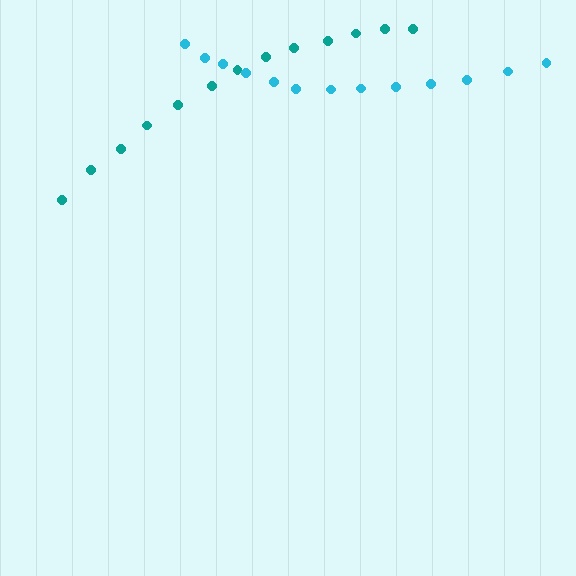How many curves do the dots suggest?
There are 2 distinct paths.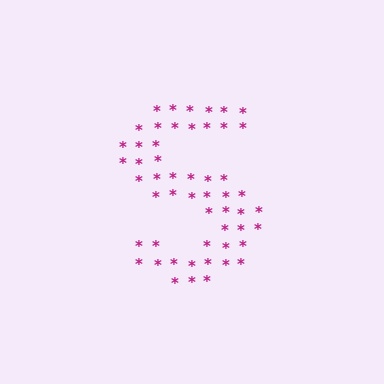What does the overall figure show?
The overall figure shows the letter S.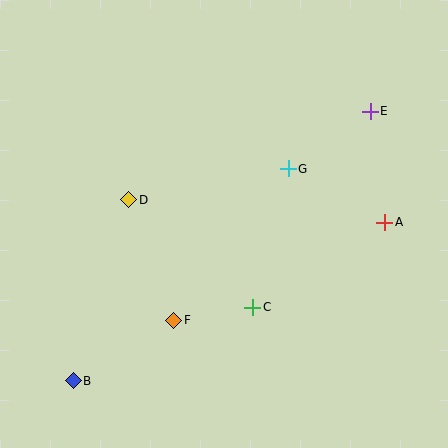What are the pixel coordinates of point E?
Point E is at (370, 111).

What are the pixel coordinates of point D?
Point D is at (129, 200).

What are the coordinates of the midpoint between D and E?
The midpoint between D and E is at (250, 155).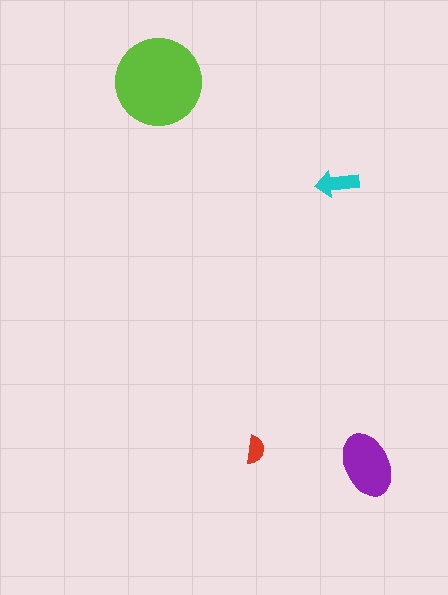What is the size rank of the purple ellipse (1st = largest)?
2nd.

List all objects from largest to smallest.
The lime circle, the purple ellipse, the cyan arrow, the red semicircle.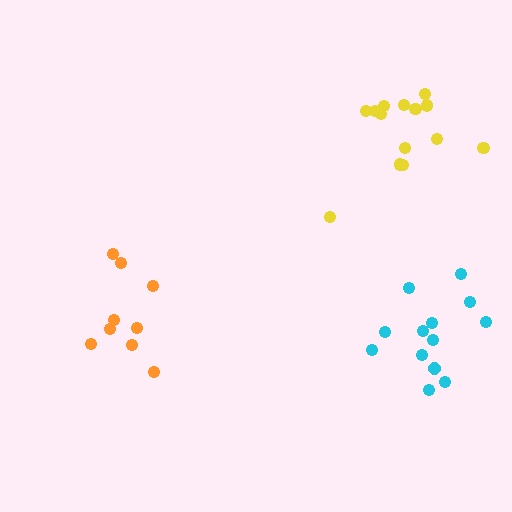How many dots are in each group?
Group 1: 9 dots, Group 2: 13 dots, Group 3: 14 dots (36 total).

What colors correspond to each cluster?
The clusters are colored: orange, cyan, yellow.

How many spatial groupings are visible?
There are 3 spatial groupings.